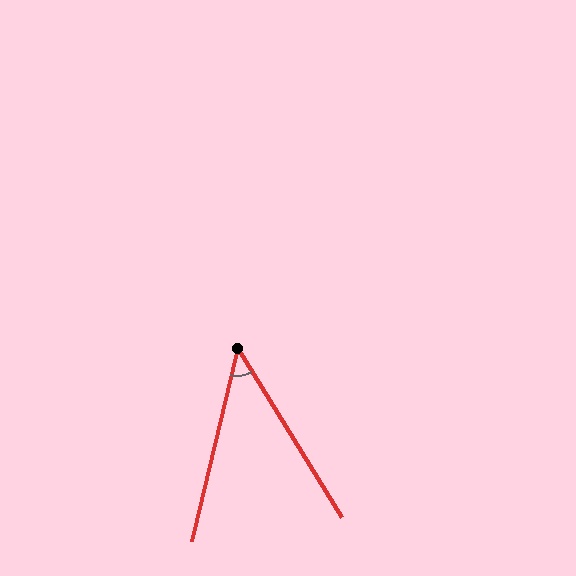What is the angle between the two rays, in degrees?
Approximately 45 degrees.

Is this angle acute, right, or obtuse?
It is acute.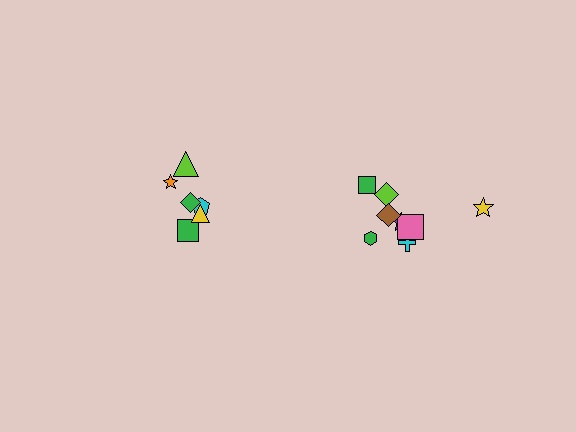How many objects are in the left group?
There are 6 objects.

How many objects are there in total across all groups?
There are 14 objects.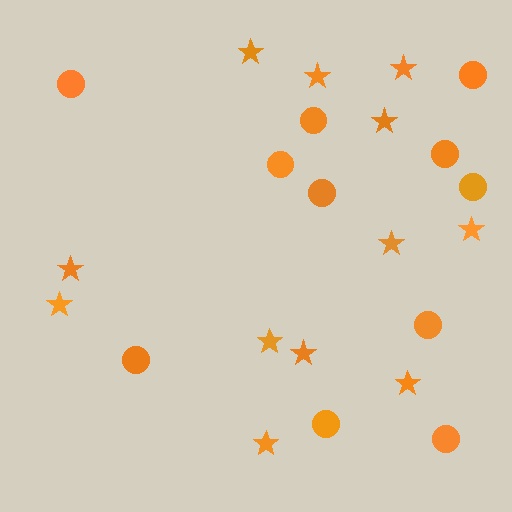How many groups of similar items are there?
There are 2 groups: one group of circles (11) and one group of stars (12).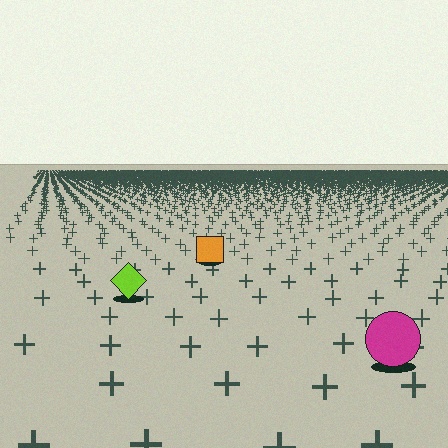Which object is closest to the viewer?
The magenta circle is closest. The texture marks near it are larger and more spread out.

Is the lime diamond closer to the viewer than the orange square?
Yes. The lime diamond is closer — you can tell from the texture gradient: the ground texture is coarser near it.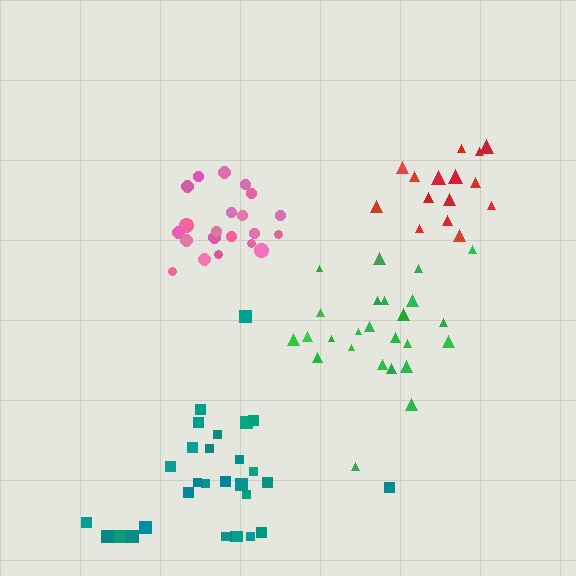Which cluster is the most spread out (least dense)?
Teal.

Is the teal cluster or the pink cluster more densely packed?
Pink.